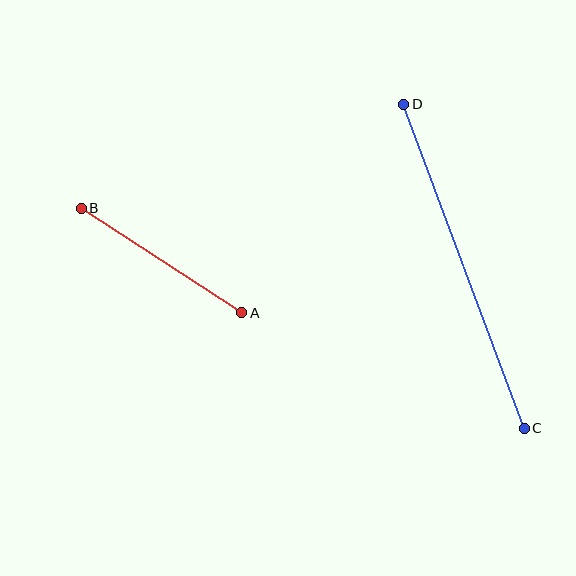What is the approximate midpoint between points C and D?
The midpoint is at approximately (464, 266) pixels.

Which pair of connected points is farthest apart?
Points C and D are farthest apart.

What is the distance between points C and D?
The distance is approximately 346 pixels.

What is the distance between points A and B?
The distance is approximately 192 pixels.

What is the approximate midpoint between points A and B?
The midpoint is at approximately (161, 261) pixels.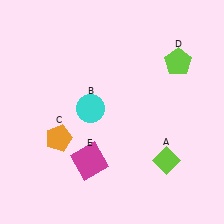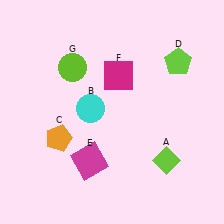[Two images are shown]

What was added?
A magenta square (F), a lime circle (G) were added in Image 2.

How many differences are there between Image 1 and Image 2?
There are 2 differences between the two images.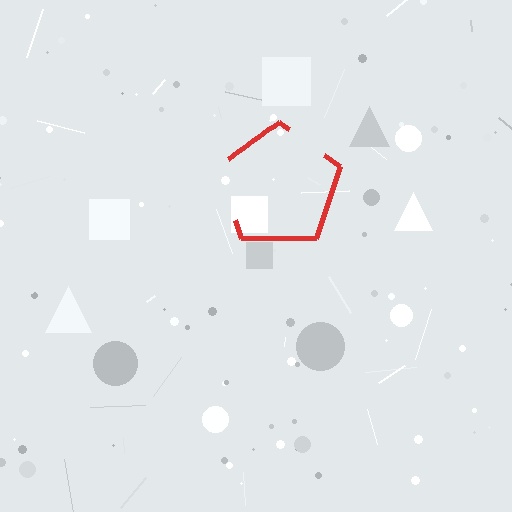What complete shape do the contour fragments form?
The contour fragments form a pentagon.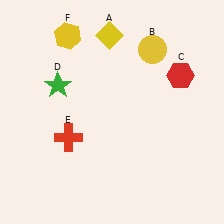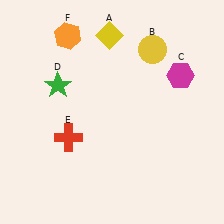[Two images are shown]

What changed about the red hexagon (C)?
In Image 1, C is red. In Image 2, it changed to magenta.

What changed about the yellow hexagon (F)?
In Image 1, F is yellow. In Image 2, it changed to orange.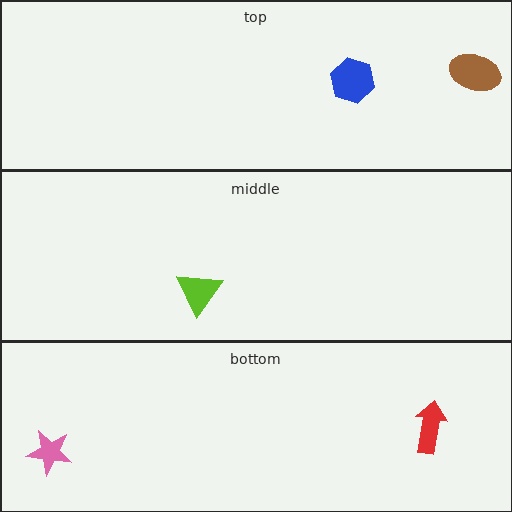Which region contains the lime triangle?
The middle region.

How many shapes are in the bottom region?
2.